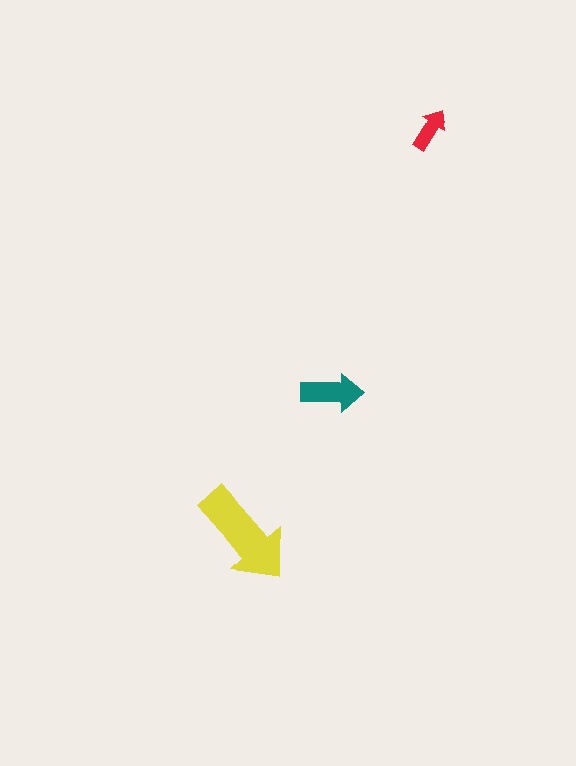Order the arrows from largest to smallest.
the yellow one, the teal one, the red one.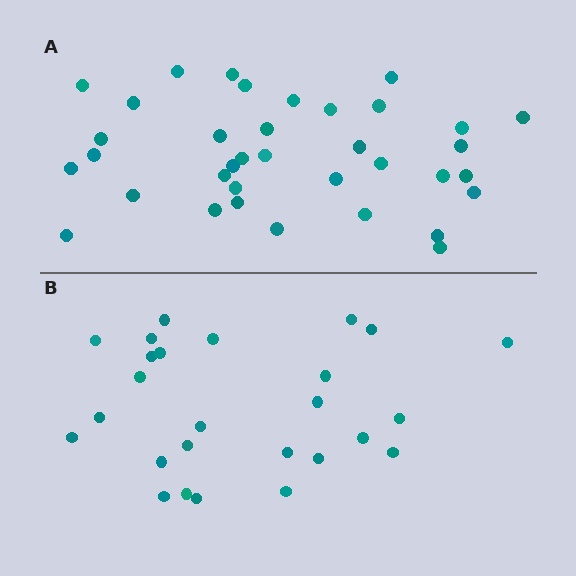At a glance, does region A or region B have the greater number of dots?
Region A (the top region) has more dots.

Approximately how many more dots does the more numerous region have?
Region A has roughly 10 or so more dots than region B.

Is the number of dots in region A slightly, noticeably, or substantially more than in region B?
Region A has noticeably more, but not dramatically so. The ratio is roughly 1.4 to 1.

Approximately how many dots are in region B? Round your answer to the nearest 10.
About 30 dots. (The exact count is 26, which rounds to 30.)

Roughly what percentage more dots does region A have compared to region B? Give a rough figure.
About 40% more.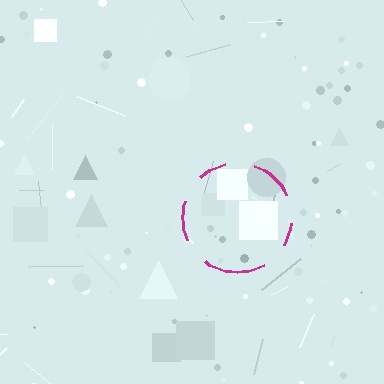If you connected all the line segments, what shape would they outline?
They would outline a circle.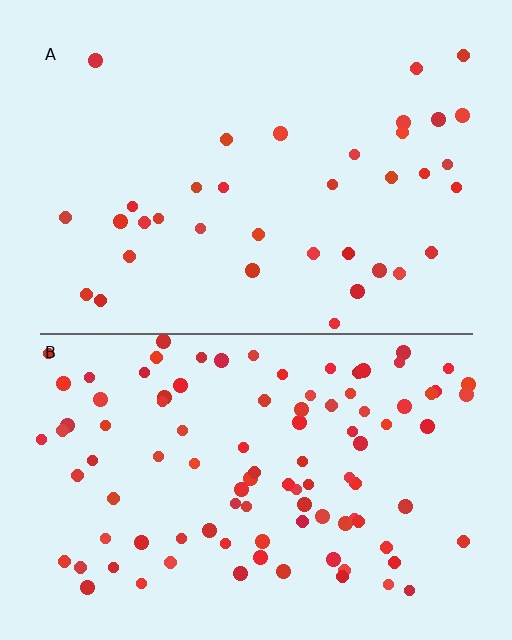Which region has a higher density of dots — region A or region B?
B (the bottom).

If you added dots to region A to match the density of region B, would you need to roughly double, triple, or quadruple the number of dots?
Approximately triple.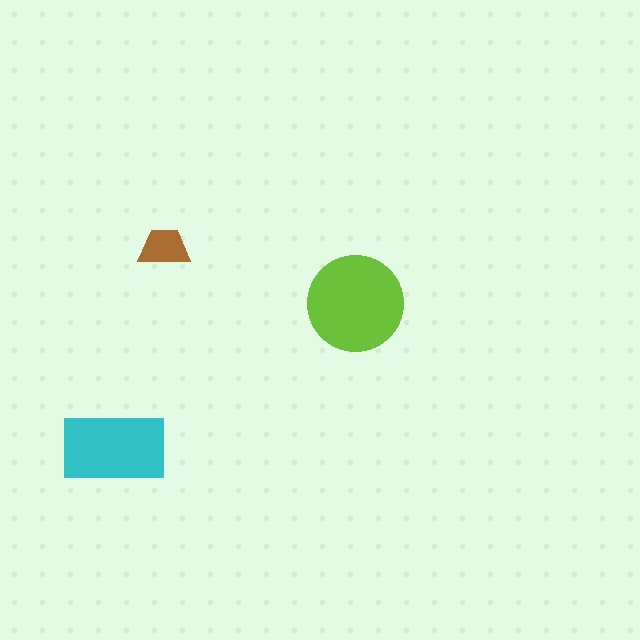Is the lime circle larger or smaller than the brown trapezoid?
Larger.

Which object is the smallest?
The brown trapezoid.